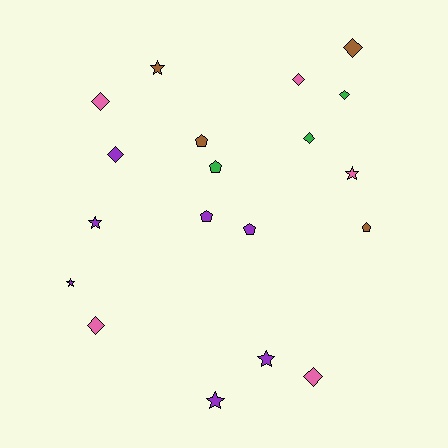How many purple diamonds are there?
There is 1 purple diamond.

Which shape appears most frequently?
Diamond, with 8 objects.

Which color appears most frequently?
Purple, with 7 objects.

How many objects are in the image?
There are 19 objects.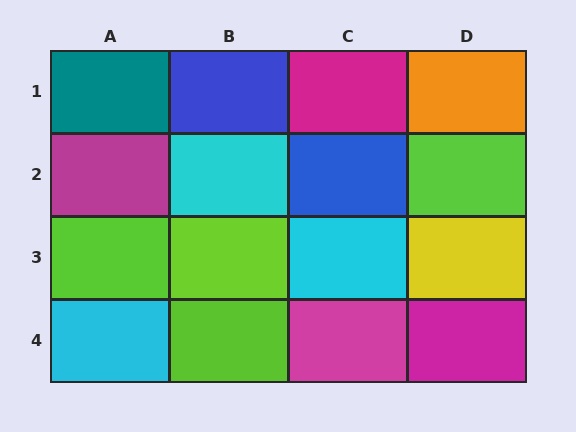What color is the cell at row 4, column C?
Magenta.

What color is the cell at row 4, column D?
Magenta.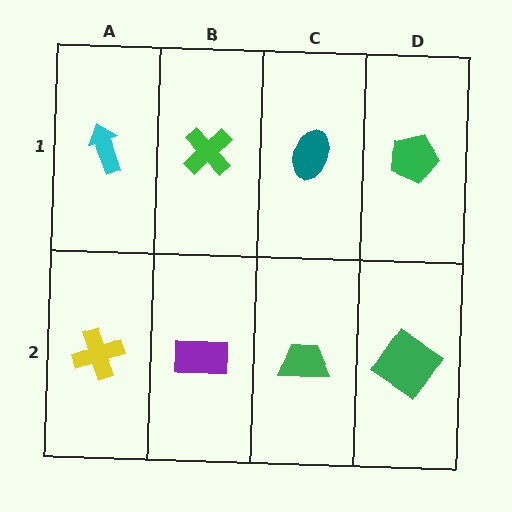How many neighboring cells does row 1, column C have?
3.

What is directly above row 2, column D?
A green pentagon.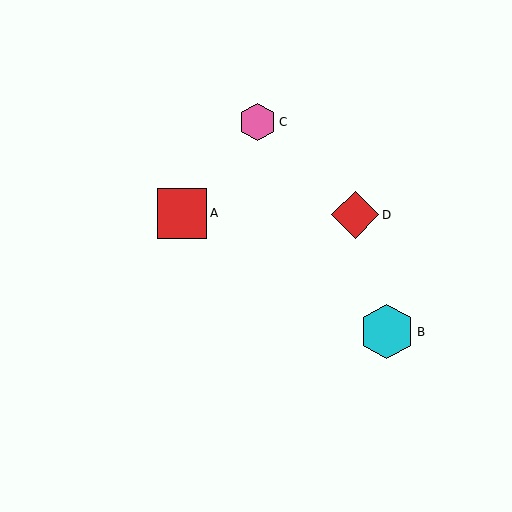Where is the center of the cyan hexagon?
The center of the cyan hexagon is at (387, 332).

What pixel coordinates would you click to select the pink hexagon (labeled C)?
Click at (257, 122) to select the pink hexagon C.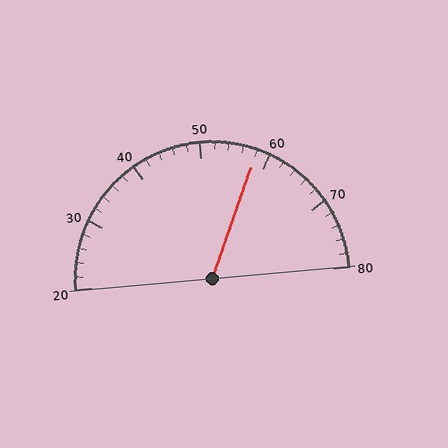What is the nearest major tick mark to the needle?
The nearest major tick mark is 60.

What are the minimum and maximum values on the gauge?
The gauge ranges from 20 to 80.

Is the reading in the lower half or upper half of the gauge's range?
The reading is in the upper half of the range (20 to 80).